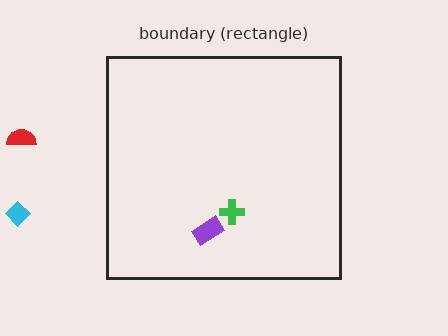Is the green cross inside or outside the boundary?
Inside.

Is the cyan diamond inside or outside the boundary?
Outside.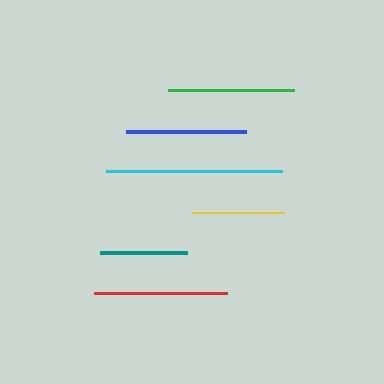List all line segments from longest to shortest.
From longest to shortest: cyan, red, green, blue, yellow, teal.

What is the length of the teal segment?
The teal segment is approximately 87 pixels long.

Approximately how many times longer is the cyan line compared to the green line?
The cyan line is approximately 1.4 times the length of the green line.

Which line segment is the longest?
The cyan line is the longest at approximately 176 pixels.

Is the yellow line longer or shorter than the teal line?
The yellow line is longer than the teal line.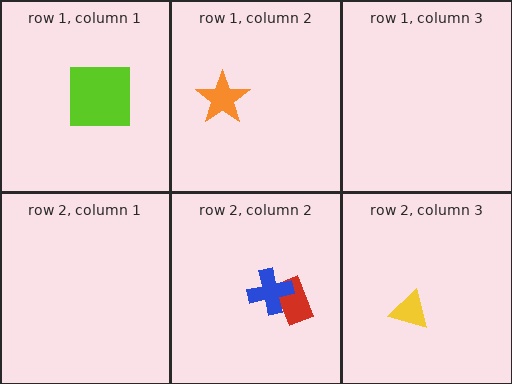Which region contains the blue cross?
The row 2, column 2 region.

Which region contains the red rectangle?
The row 2, column 2 region.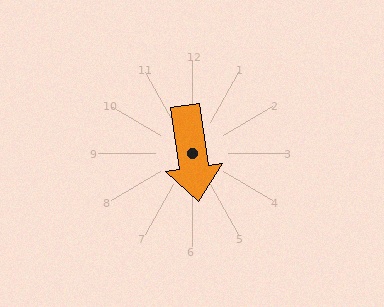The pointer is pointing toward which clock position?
Roughly 6 o'clock.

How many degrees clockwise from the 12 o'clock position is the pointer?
Approximately 172 degrees.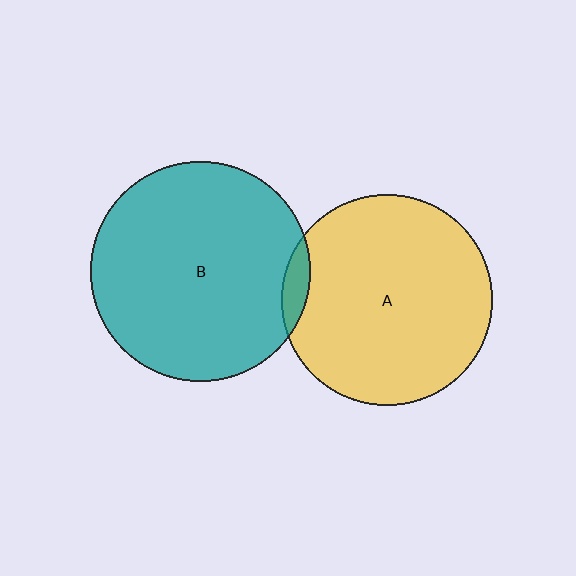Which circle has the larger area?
Circle B (teal).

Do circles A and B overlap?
Yes.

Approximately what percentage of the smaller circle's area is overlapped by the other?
Approximately 5%.